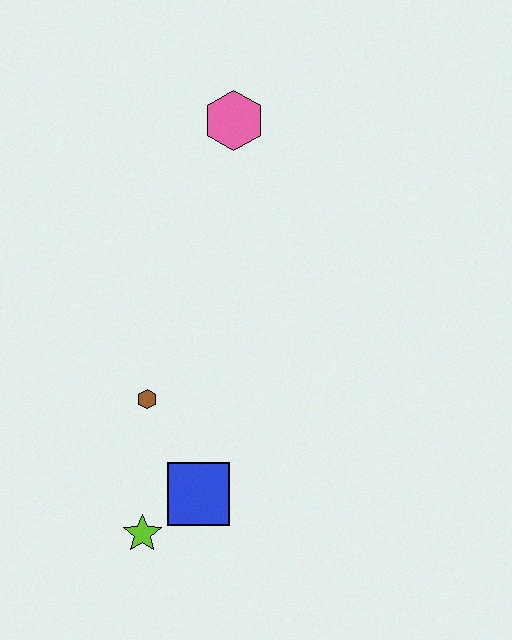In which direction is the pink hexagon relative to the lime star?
The pink hexagon is above the lime star.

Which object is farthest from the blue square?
The pink hexagon is farthest from the blue square.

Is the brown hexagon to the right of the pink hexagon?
No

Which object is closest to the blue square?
The lime star is closest to the blue square.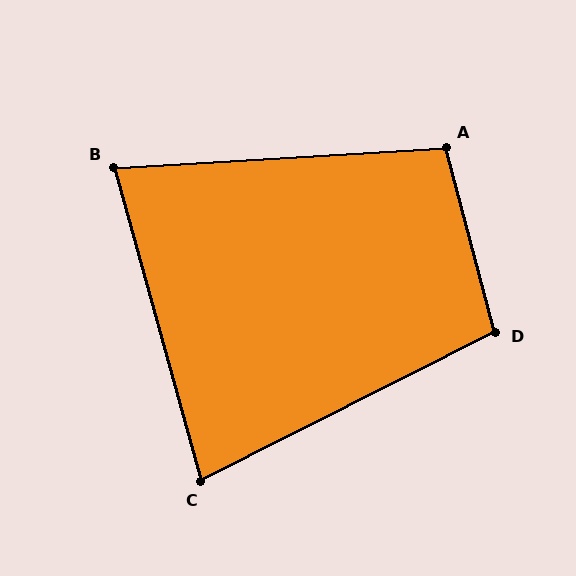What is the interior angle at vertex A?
Approximately 101 degrees (obtuse).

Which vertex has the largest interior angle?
D, at approximately 102 degrees.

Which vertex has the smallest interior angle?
B, at approximately 78 degrees.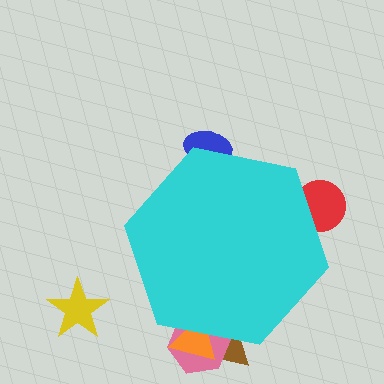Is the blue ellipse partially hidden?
Yes, the blue ellipse is partially hidden behind the cyan hexagon.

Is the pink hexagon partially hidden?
Yes, the pink hexagon is partially hidden behind the cyan hexagon.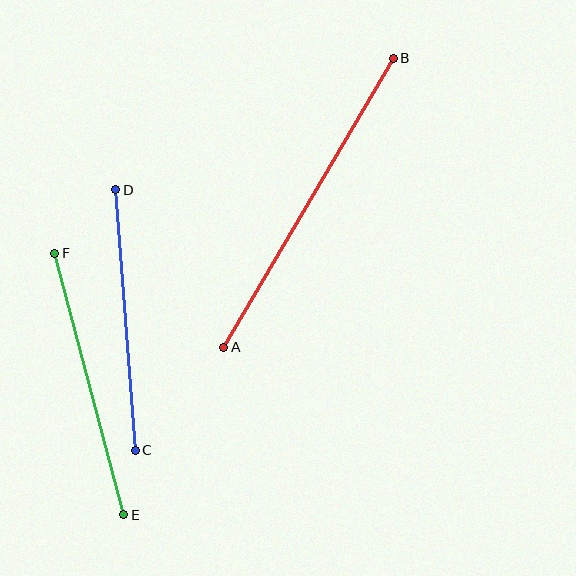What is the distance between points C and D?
The distance is approximately 261 pixels.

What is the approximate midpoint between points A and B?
The midpoint is at approximately (308, 203) pixels.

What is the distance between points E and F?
The distance is approximately 271 pixels.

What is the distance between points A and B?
The distance is approximately 335 pixels.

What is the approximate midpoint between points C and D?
The midpoint is at approximately (126, 320) pixels.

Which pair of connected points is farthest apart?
Points A and B are farthest apart.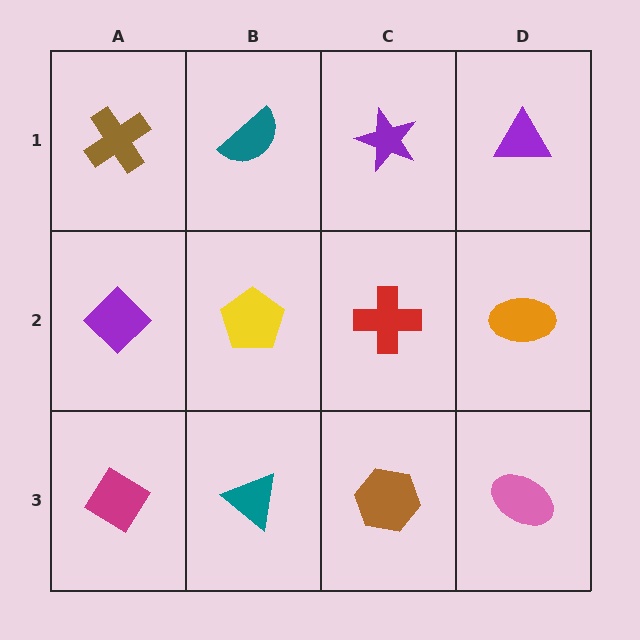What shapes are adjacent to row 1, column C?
A red cross (row 2, column C), a teal semicircle (row 1, column B), a purple triangle (row 1, column D).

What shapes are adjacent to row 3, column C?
A red cross (row 2, column C), a teal triangle (row 3, column B), a pink ellipse (row 3, column D).